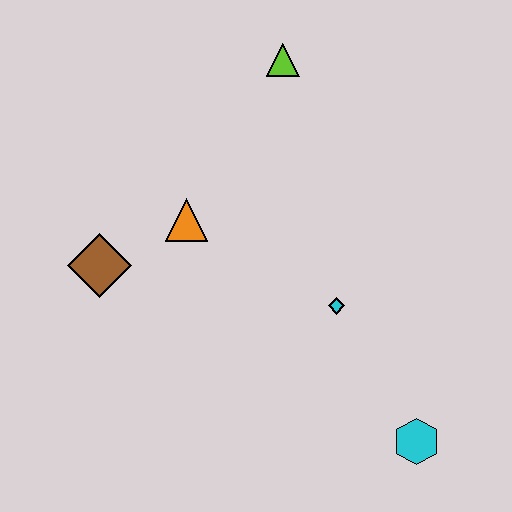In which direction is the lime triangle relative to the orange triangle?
The lime triangle is above the orange triangle.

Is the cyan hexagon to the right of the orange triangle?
Yes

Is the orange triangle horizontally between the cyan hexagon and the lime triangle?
No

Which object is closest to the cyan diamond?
The cyan hexagon is closest to the cyan diamond.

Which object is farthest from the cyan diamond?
The lime triangle is farthest from the cyan diamond.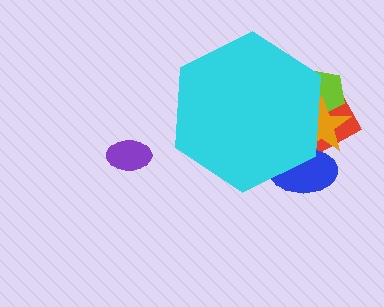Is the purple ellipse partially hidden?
No, the purple ellipse is fully visible.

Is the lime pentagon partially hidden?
Yes, the lime pentagon is partially hidden behind the cyan hexagon.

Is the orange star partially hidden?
Yes, the orange star is partially hidden behind the cyan hexagon.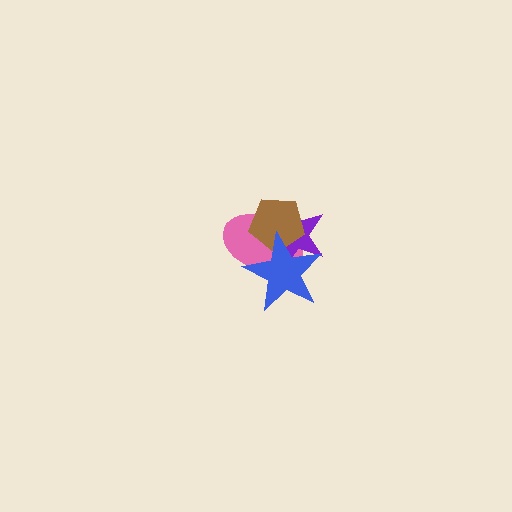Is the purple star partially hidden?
Yes, it is partially covered by another shape.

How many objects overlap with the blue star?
3 objects overlap with the blue star.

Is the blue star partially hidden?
No, no other shape covers it.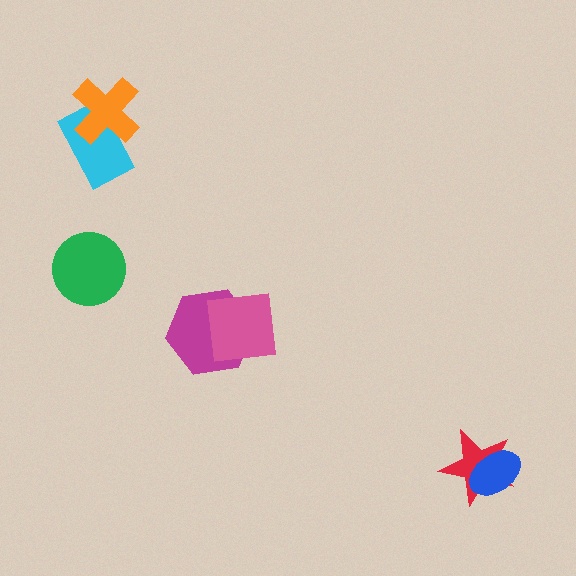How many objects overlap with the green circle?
0 objects overlap with the green circle.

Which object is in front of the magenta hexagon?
The pink square is in front of the magenta hexagon.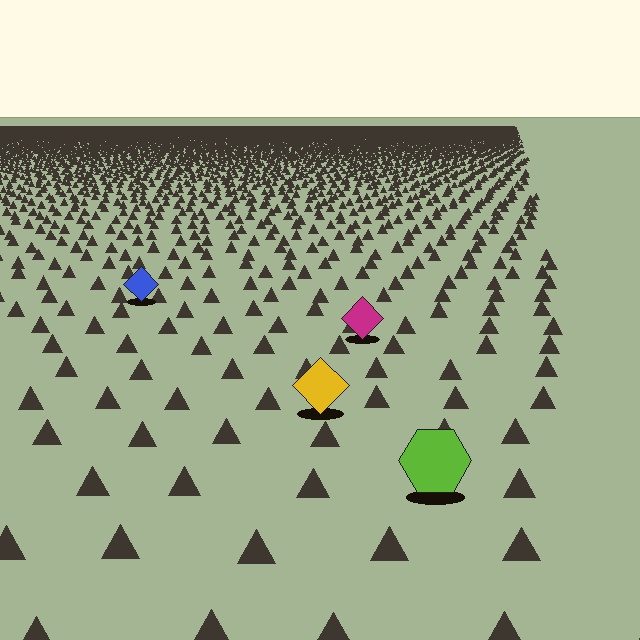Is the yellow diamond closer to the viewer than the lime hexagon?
No. The lime hexagon is closer — you can tell from the texture gradient: the ground texture is coarser near it.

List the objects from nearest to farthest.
From nearest to farthest: the lime hexagon, the yellow diamond, the magenta diamond, the blue diamond.